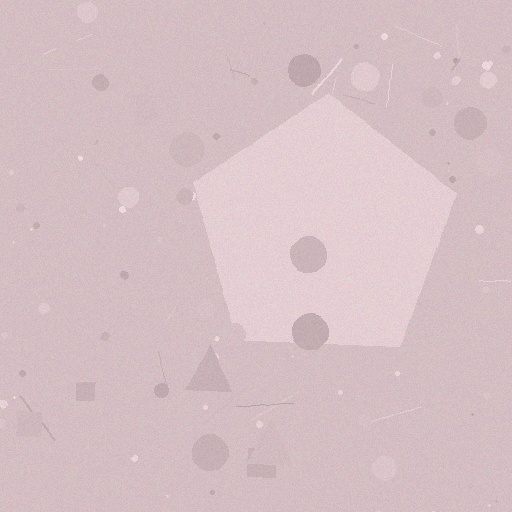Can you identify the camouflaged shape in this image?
The camouflaged shape is a pentagon.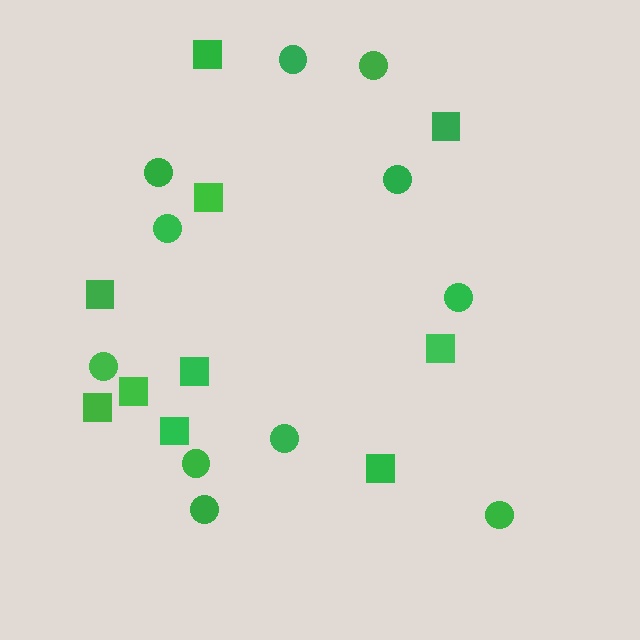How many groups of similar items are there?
There are 2 groups: one group of circles (11) and one group of squares (10).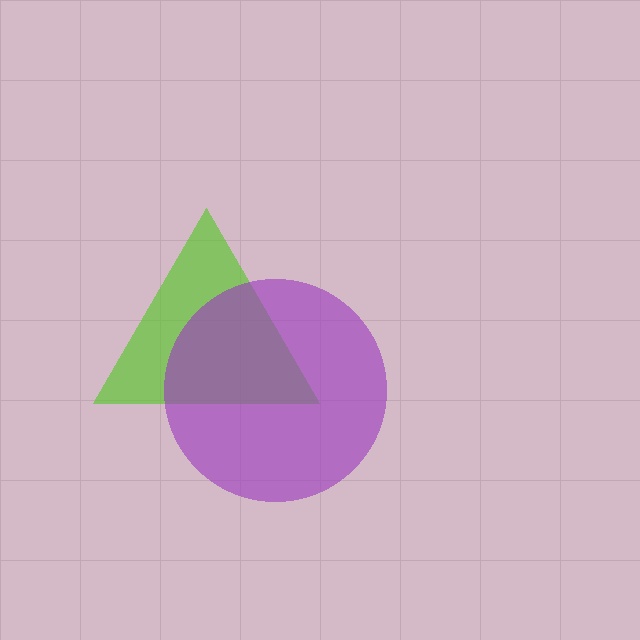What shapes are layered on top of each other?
The layered shapes are: a lime triangle, a purple circle.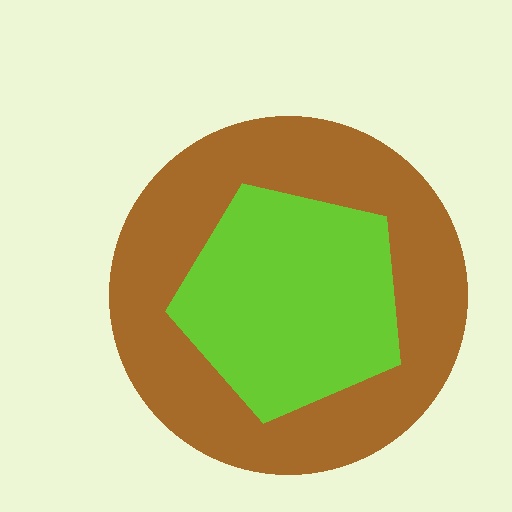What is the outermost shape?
The brown circle.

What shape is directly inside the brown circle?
The lime pentagon.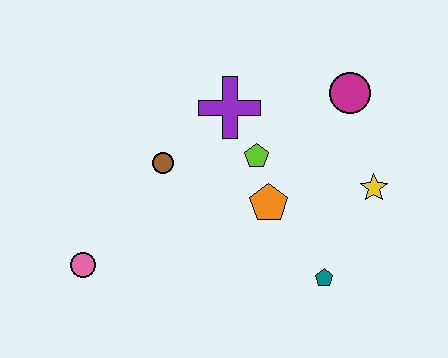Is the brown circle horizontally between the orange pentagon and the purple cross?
No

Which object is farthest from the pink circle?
The magenta circle is farthest from the pink circle.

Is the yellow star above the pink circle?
Yes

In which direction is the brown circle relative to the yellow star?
The brown circle is to the left of the yellow star.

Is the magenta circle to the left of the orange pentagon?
No